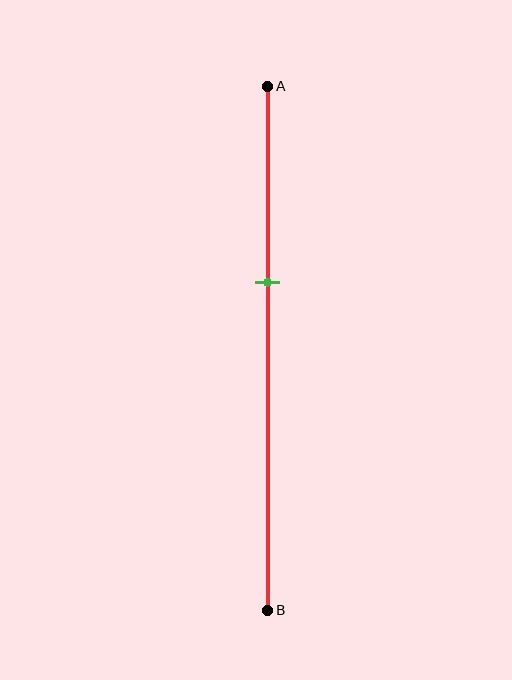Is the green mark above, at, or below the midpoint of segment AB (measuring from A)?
The green mark is above the midpoint of segment AB.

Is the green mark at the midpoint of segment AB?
No, the mark is at about 35% from A, not at the 50% midpoint.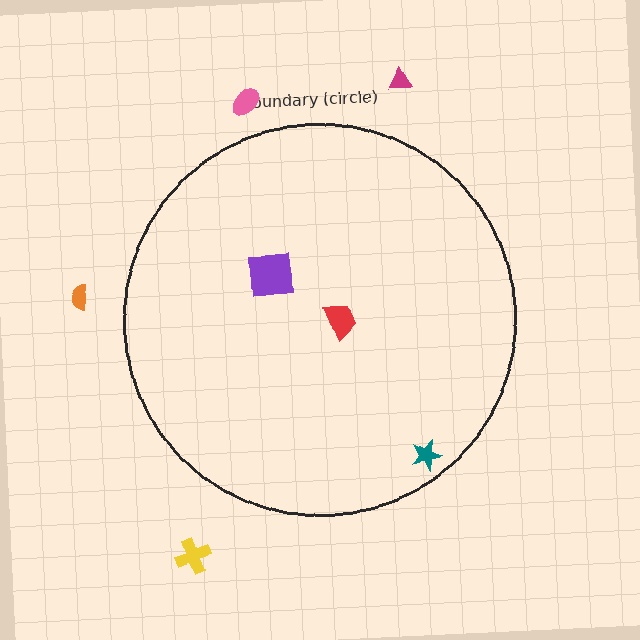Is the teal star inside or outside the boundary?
Inside.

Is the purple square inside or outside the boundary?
Inside.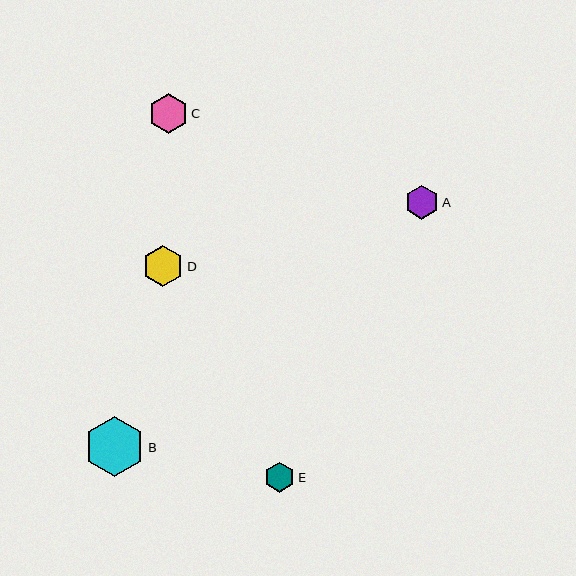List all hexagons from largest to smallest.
From largest to smallest: B, D, C, A, E.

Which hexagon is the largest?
Hexagon B is the largest with a size of approximately 60 pixels.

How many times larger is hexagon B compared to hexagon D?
Hexagon B is approximately 1.5 times the size of hexagon D.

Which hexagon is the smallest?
Hexagon E is the smallest with a size of approximately 30 pixels.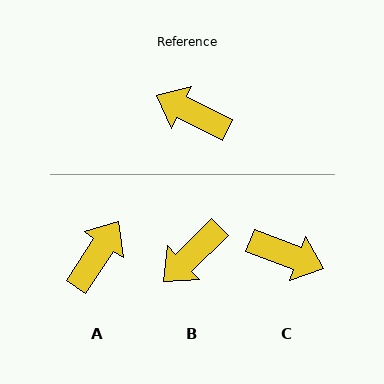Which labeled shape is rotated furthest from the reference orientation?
C, about 175 degrees away.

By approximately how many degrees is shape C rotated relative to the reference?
Approximately 175 degrees clockwise.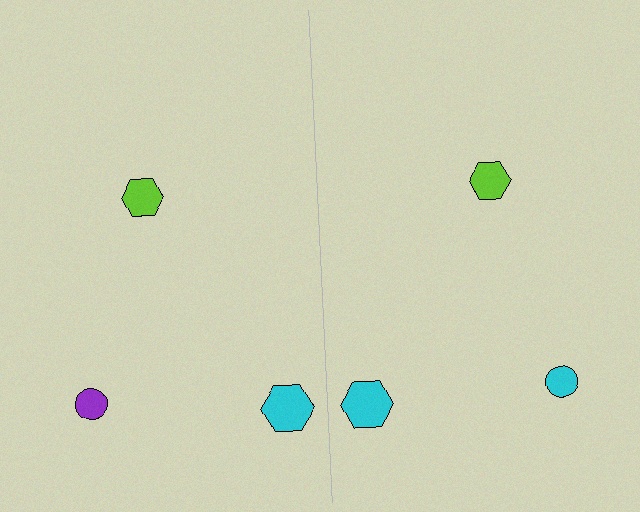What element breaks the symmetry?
The cyan circle on the right side breaks the symmetry — its mirror counterpart is purple.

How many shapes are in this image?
There are 6 shapes in this image.